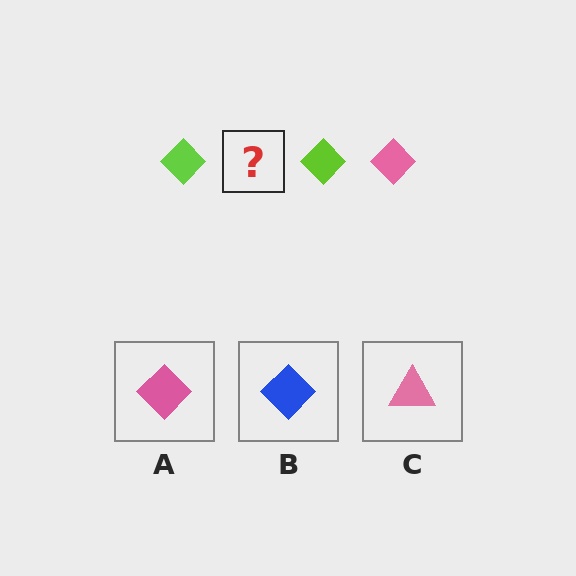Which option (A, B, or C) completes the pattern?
A.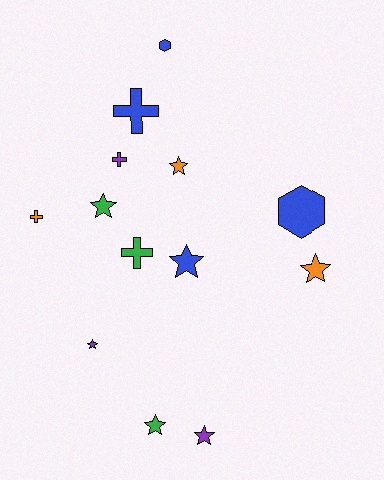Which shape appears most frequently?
Star, with 7 objects.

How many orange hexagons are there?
There are no orange hexagons.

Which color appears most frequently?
Blue, with 4 objects.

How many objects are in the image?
There are 13 objects.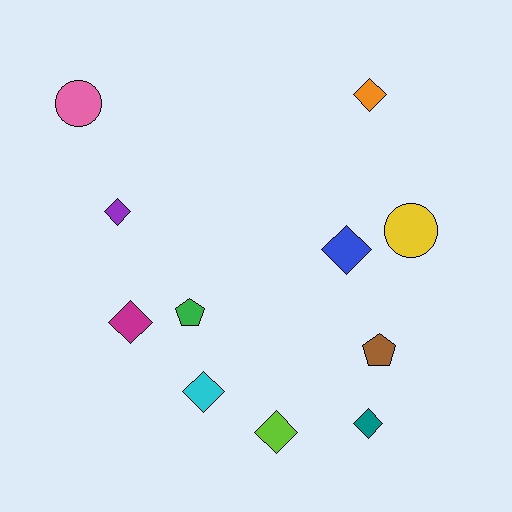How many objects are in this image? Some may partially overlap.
There are 11 objects.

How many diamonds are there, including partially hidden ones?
There are 7 diamonds.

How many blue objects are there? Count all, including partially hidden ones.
There is 1 blue object.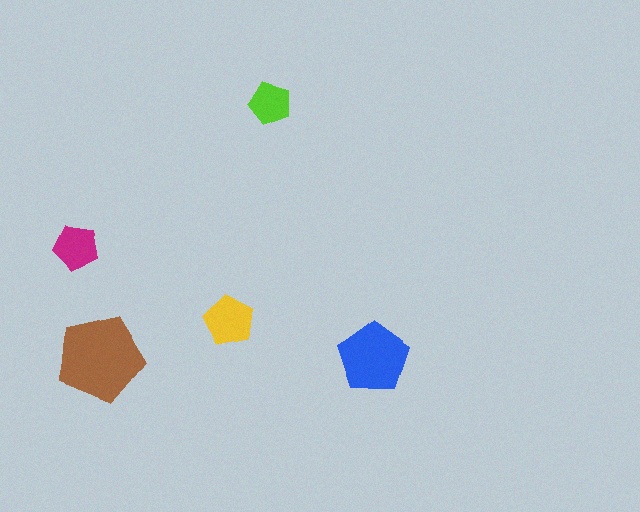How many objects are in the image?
There are 5 objects in the image.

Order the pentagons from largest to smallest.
the brown one, the blue one, the yellow one, the magenta one, the lime one.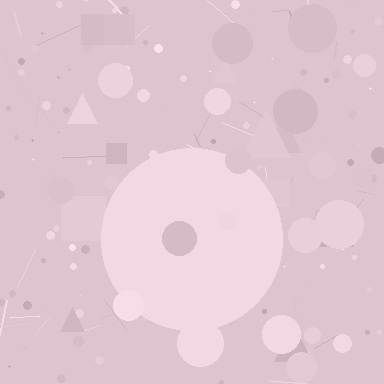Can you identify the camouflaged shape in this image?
The camouflaged shape is a circle.